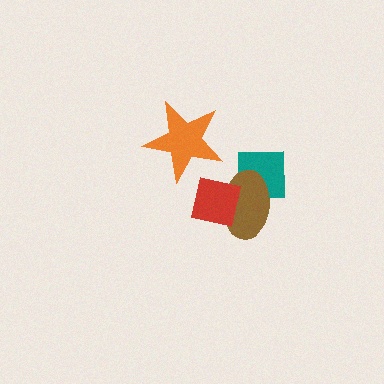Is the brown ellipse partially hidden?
Yes, it is partially covered by another shape.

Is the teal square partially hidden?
Yes, it is partially covered by another shape.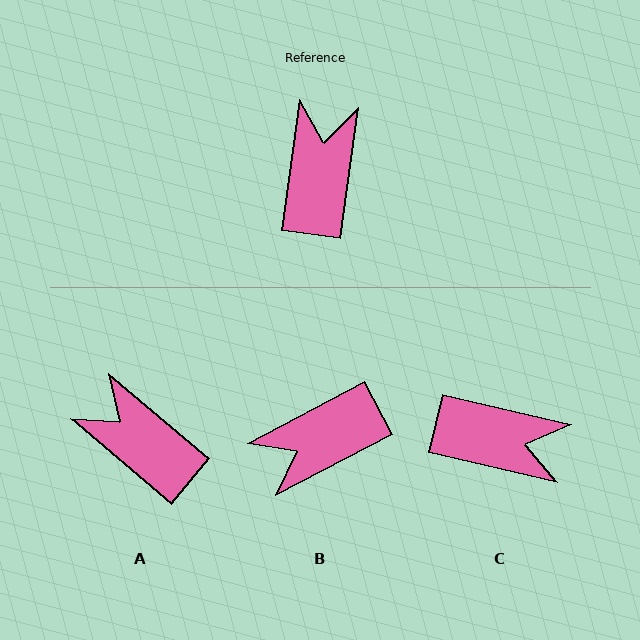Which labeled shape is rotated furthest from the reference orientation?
B, about 126 degrees away.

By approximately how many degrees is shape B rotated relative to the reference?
Approximately 126 degrees counter-clockwise.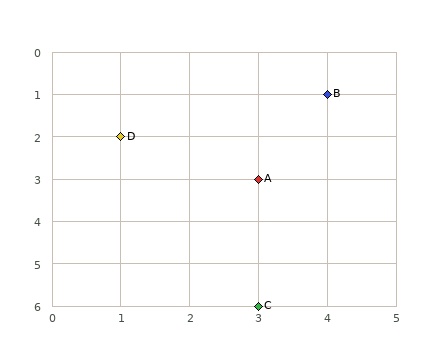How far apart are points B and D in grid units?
Points B and D are 3 columns and 1 row apart (about 3.2 grid units diagonally).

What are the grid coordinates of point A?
Point A is at grid coordinates (3, 3).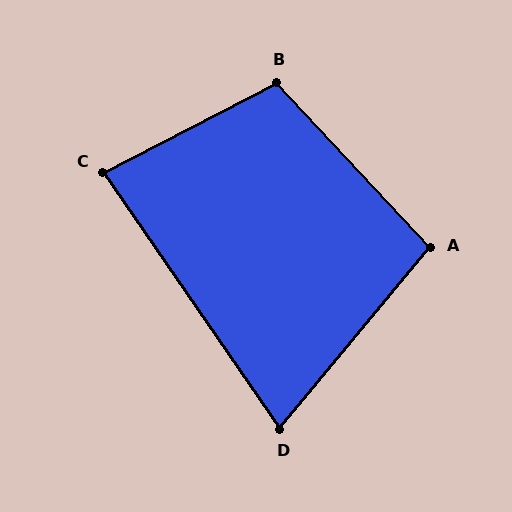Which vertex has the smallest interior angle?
D, at approximately 74 degrees.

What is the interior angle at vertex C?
Approximately 83 degrees (acute).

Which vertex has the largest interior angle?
B, at approximately 106 degrees.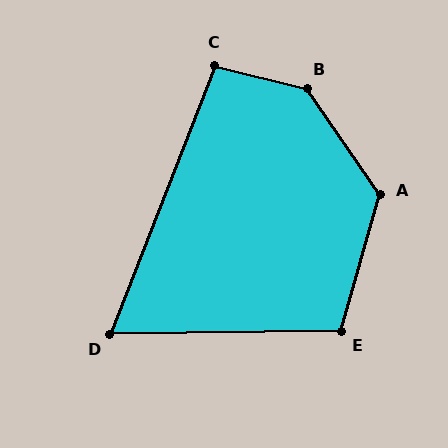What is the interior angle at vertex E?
Approximately 107 degrees (obtuse).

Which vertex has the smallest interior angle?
D, at approximately 68 degrees.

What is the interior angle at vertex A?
Approximately 130 degrees (obtuse).